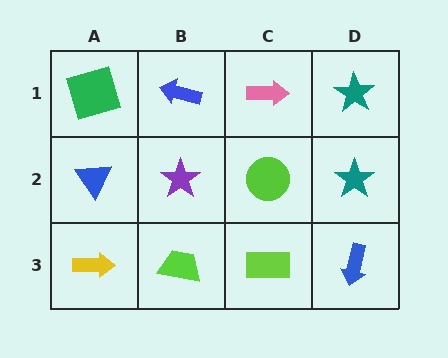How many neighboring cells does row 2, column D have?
3.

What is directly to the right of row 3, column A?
A lime trapezoid.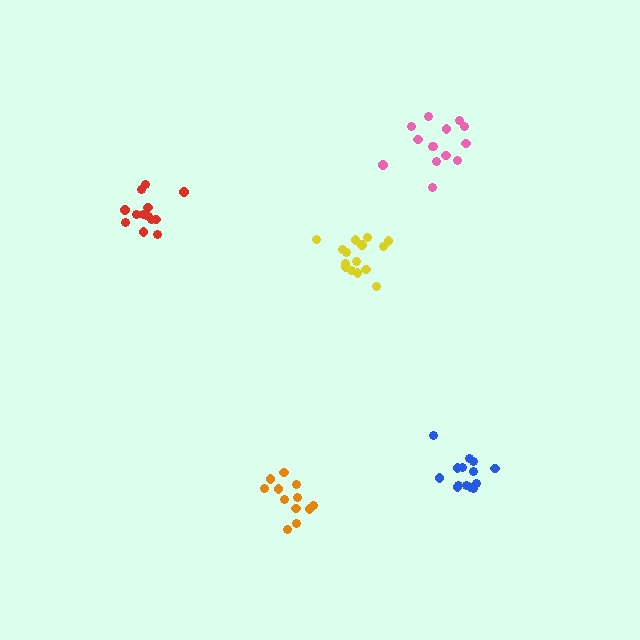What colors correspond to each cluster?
The clusters are colored: yellow, blue, orange, pink, red.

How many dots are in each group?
Group 1: 15 dots, Group 2: 14 dots, Group 3: 12 dots, Group 4: 14 dots, Group 5: 13 dots (68 total).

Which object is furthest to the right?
The blue cluster is rightmost.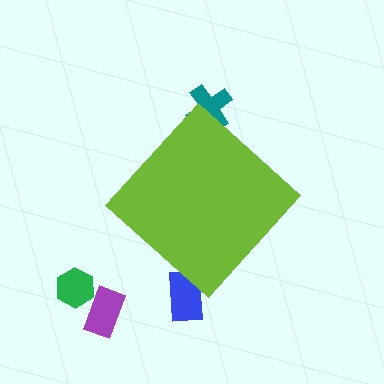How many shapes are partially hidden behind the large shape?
2 shapes are partially hidden.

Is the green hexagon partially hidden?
No, the green hexagon is fully visible.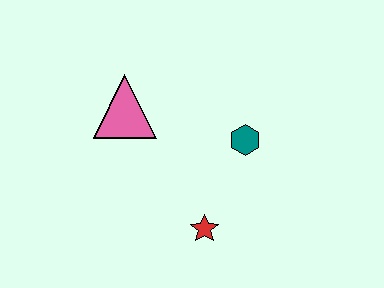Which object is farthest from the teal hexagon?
The pink triangle is farthest from the teal hexagon.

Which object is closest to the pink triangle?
The teal hexagon is closest to the pink triangle.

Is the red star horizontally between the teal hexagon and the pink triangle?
Yes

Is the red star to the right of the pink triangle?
Yes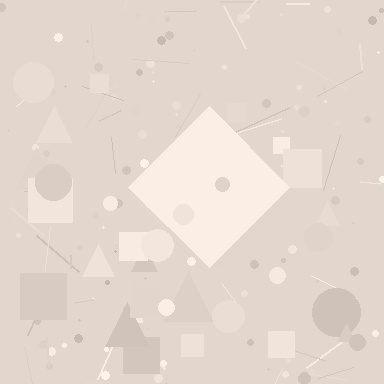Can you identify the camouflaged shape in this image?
The camouflaged shape is a diamond.